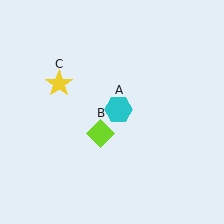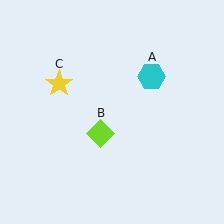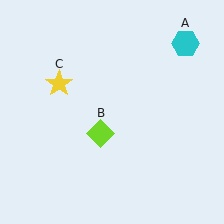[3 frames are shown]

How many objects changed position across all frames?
1 object changed position: cyan hexagon (object A).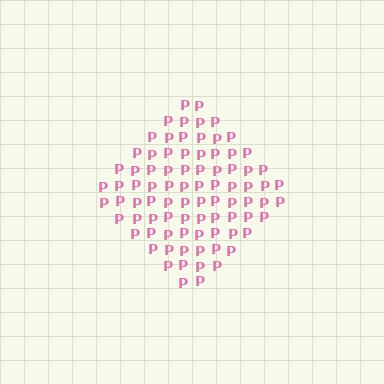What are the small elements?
The small elements are letter P's.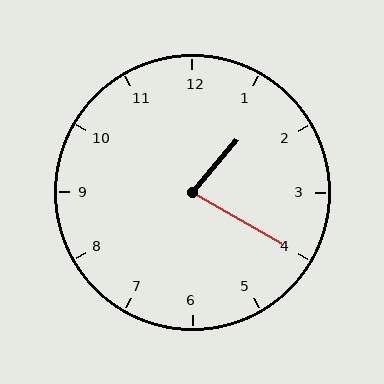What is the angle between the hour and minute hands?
Approximately 80 degrees.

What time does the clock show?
1:20.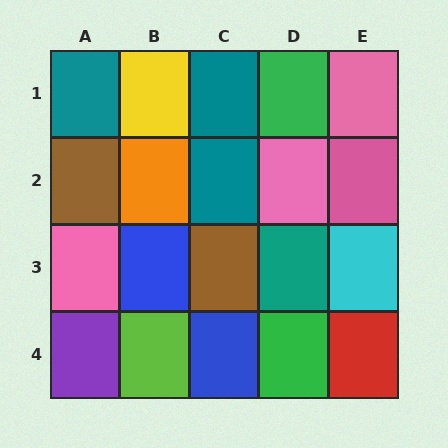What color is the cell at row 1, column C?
Teal.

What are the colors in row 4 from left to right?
Purple, lime, blue, green, red.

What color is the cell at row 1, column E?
Pink.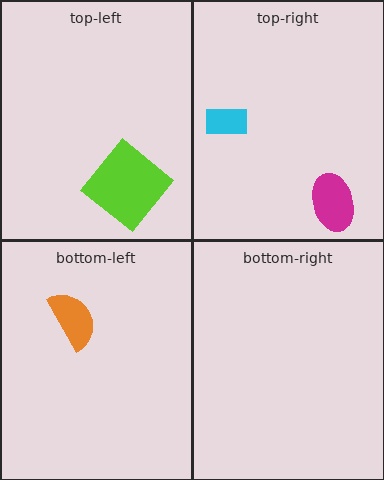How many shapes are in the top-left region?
1.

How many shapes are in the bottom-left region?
1.